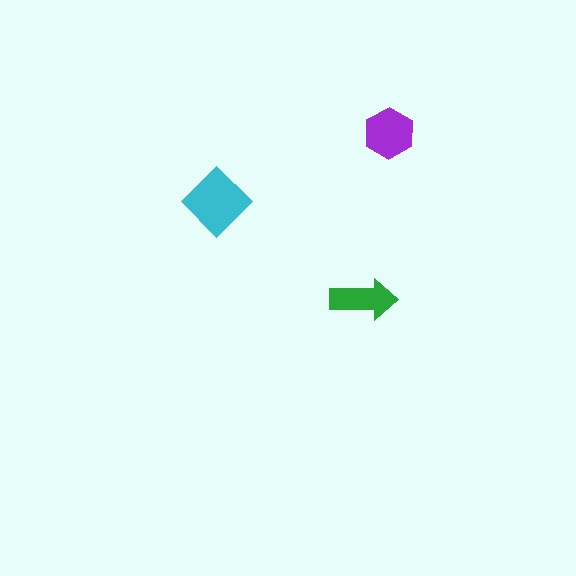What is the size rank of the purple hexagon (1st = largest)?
2nd.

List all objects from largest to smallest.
The cyan diamond, the purple hexagon, the green arrow.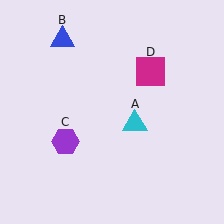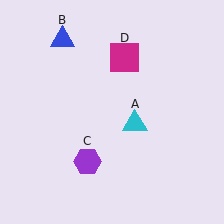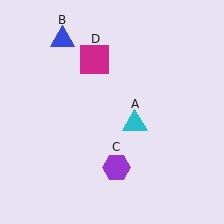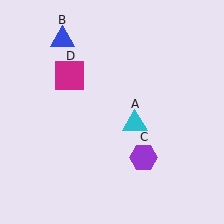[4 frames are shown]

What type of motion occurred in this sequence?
The purple hexagon (object C), magenta square (object D) rotated counterclockwise around the center of the scene.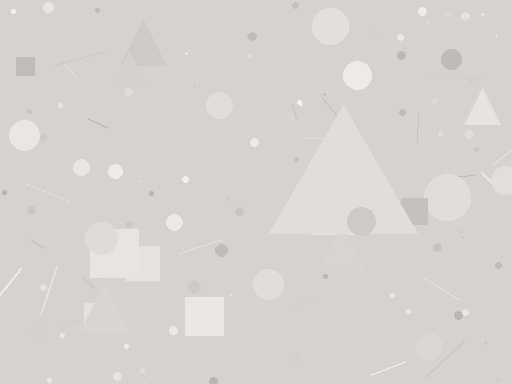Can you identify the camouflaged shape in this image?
The camouflaged shape is a triangle.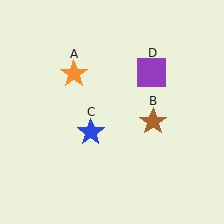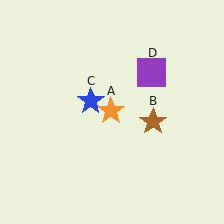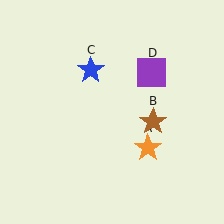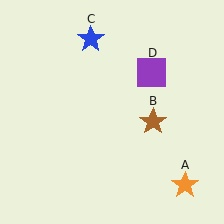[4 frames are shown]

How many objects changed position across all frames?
2 objects changed position: orange star (object A), blue star (object C).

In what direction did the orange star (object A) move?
The orange star (object A) moved down and to the right.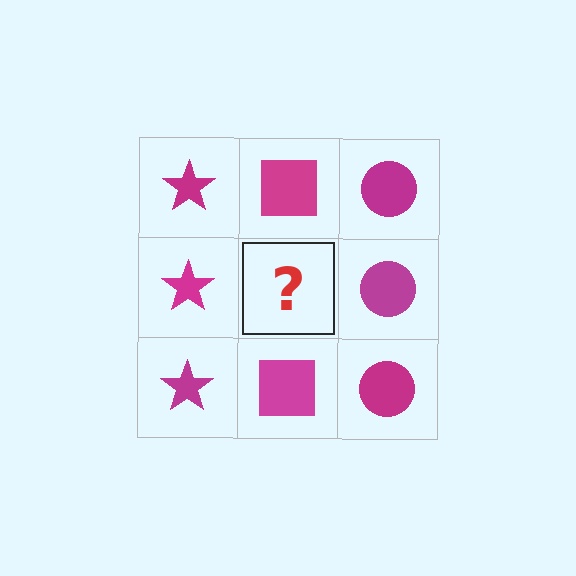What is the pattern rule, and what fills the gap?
The rule is that each column has a consistent shape. The gap should be filled with a magenta square.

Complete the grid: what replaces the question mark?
The question mark should be replaced with a magenta square.